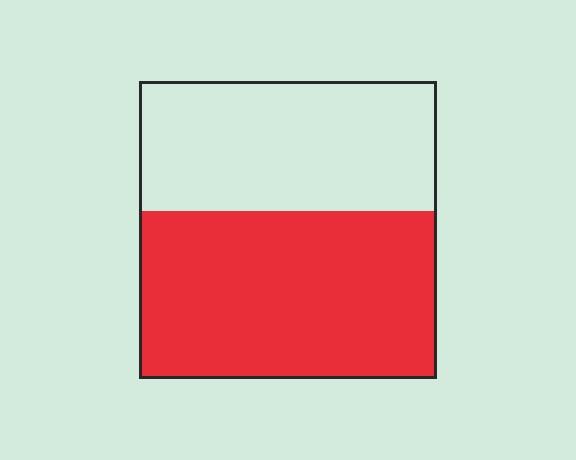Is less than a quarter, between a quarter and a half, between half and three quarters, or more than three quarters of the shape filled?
Between half and three quarters.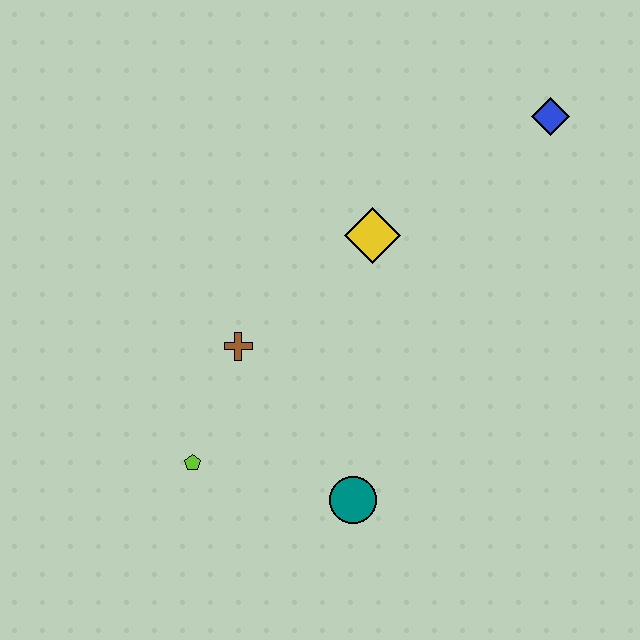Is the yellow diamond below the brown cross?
No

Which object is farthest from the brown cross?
The blue diamond is farthest from the brown cross.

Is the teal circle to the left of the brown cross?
No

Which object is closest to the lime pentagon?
The brown cross is closest to the lime pentagon.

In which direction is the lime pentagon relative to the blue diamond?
The lime pentagon is to the left of the blue diamond.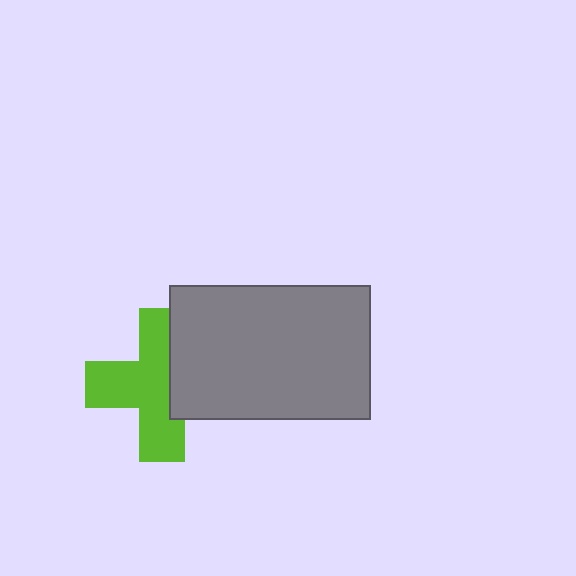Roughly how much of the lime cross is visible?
About half of it is visible (roughly 65%).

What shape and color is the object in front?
The object in front is a gray rectangle.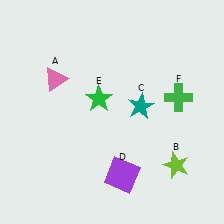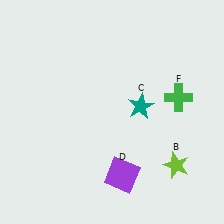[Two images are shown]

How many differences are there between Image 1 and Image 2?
There are 2 differences between the two images.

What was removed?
The green star (E), the pink triangle (A) were removed in Image 2.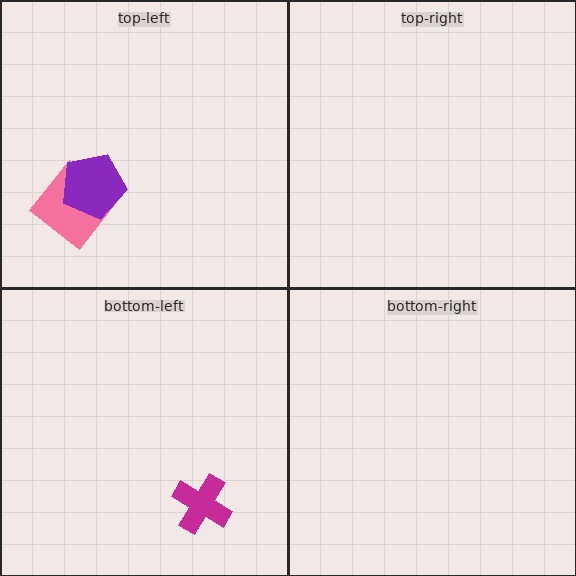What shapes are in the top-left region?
The pink diamond, the purple pentagon.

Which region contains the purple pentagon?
The top-left region.